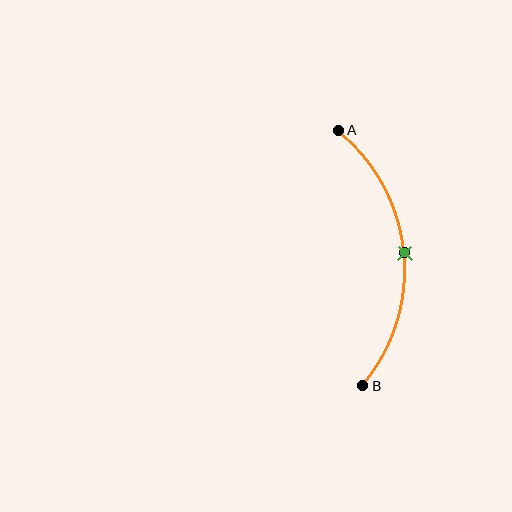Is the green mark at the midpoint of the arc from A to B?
Yes. The green mark lies on the arc at equal arc-length from both A and B — it is the arc midpoint.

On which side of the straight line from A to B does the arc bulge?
The arc bulges to the right of the straight line connecting A and B.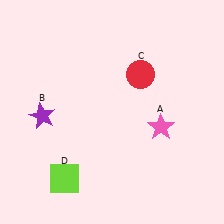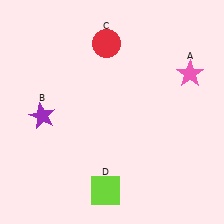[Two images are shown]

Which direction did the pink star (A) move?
The pink star (A) moved up.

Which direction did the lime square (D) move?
The lime square (D) moved right.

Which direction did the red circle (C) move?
The red circle (C) moved left.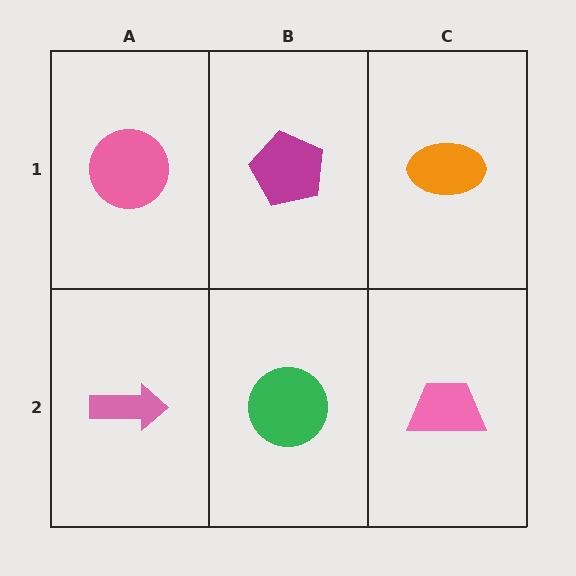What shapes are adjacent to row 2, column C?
An orange ellipse (row 1, column C), a green circle (row 2, column B).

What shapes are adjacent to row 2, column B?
A magenta pentagon (row 1, column B), a pink arrow (row 2, column A), a pink trapezoid (row 2, column C).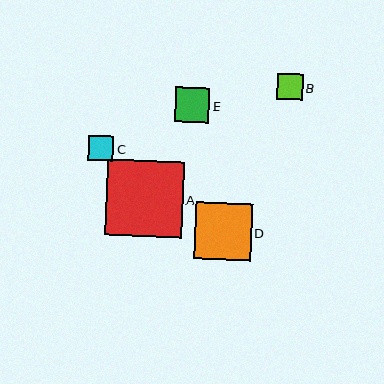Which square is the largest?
Square A is the largest with a size of approximately 76 pixels.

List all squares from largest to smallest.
From largest to smallest: A, D, E, B, C.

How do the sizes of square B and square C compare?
Square B and square C are approximately the same size.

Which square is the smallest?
Square C is the smallest with a size of approximately 25 pixels.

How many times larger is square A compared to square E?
Square A is approximately 2.2 times the size of square E.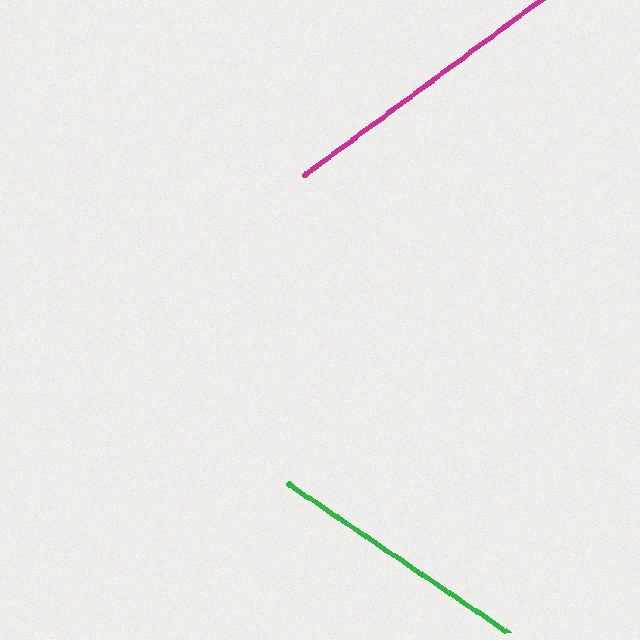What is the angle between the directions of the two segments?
Approximately 71 degrees.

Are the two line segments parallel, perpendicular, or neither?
Neither parallel nor perpendicular — they differ by about 71°.